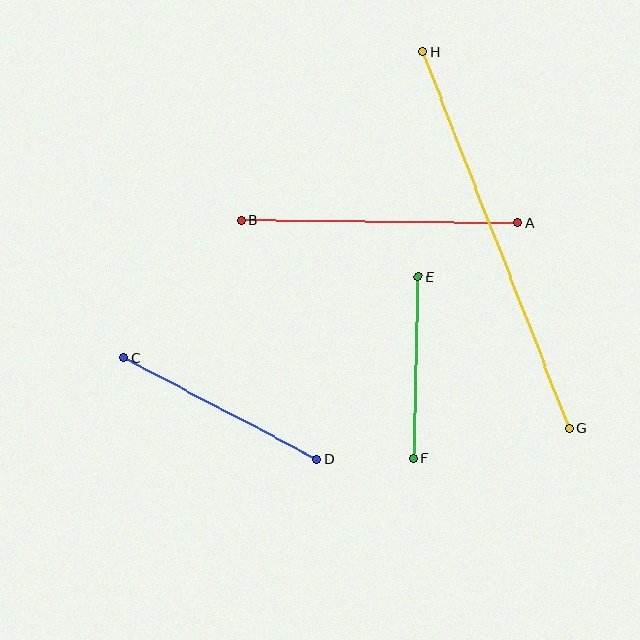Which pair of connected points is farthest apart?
Points G and H are farthest apart.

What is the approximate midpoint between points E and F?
The midpoint is at approximately (416, 367) pixels.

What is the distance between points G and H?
The distance is approximately 404 pixels.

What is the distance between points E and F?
The distance is approximately 182 pixels.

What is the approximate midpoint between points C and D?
The midpoint is at approximately (220, 409) pixels.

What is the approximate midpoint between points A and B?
The midpoint is at approximately (380, 222) pixels.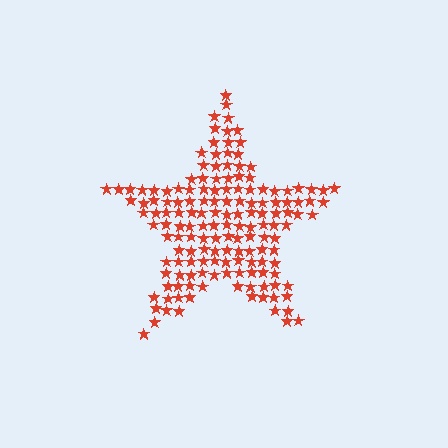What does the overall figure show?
The overall figure shows a star.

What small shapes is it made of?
It is made of small stars.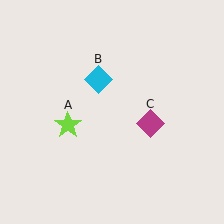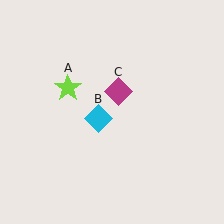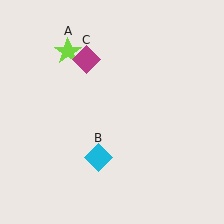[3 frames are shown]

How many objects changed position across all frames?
3 objects changed position: lime star (object A), cyan diamond (object B), magenta diamond (object C).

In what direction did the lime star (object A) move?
The lime star (object A) moved up.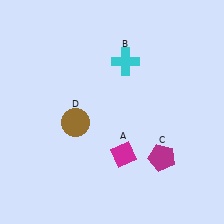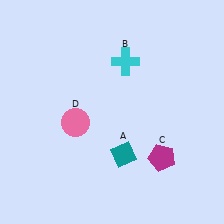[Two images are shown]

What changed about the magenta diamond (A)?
In Image 1, A is magenta. In Image 2, it changed to teal.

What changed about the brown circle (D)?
In Image 1, D is brown. In Image 2, it changed to pink.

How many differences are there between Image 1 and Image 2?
There are 2 differences between the two images.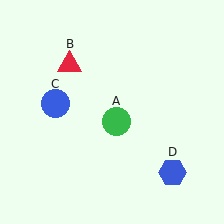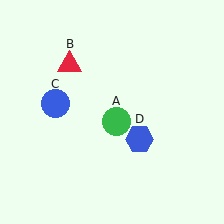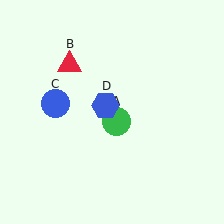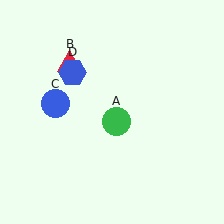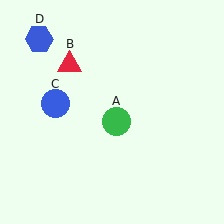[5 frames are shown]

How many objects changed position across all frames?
1 object changed position: blue hexagon (object D).